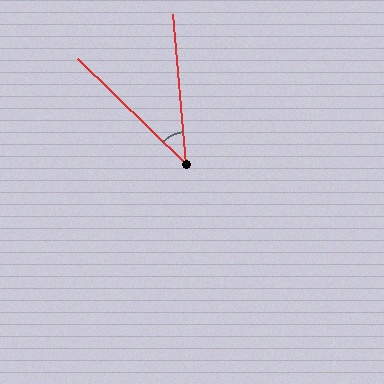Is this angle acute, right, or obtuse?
It is acute.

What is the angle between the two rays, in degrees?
Approximately 41 degrees.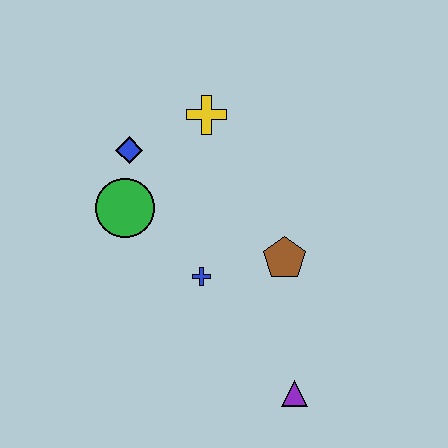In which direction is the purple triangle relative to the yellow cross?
The purple triangle is below the yellow cross.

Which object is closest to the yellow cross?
The blue diamond is closest to the yellow cross.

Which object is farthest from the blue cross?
The yellow cross is farthest from the blue cross.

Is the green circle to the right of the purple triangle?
No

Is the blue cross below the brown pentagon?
Yes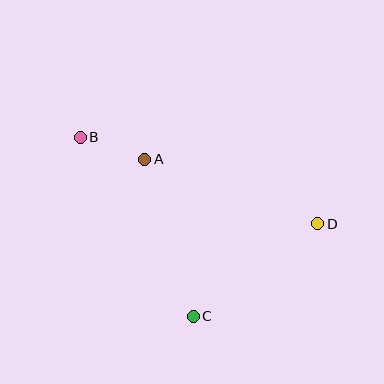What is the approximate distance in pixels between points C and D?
The distance between C and D is approximately 155 pixels.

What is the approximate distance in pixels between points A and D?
The distance between A and D is approximately 184 pixels.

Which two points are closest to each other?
Points A and B are closest to each other.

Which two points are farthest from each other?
Points B and D are farthest from each other.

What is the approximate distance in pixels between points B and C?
The distance between B and C is approximately 212 pixels.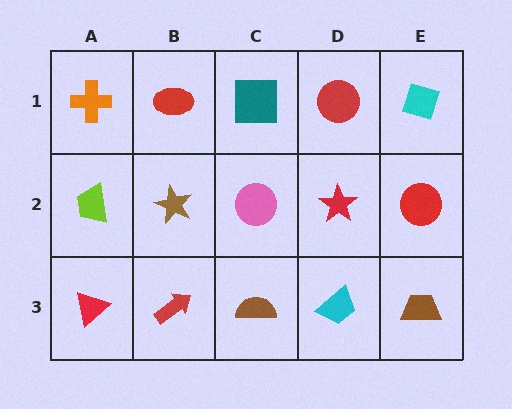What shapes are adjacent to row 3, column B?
A brown star (row 2, column B), a red triangle (row 3, column A), a brown semicircle (row 3, column C).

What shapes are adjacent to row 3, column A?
A lime trapezoid (row 2, column A), a red arrow (row 3, column B).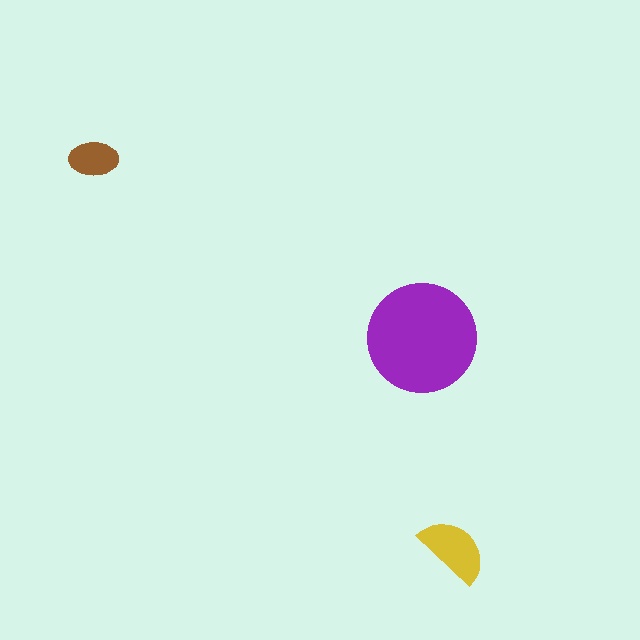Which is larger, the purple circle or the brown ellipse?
The purple circle.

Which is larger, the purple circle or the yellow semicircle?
The purple circle.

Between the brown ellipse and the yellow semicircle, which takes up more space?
The yellow semicircle.